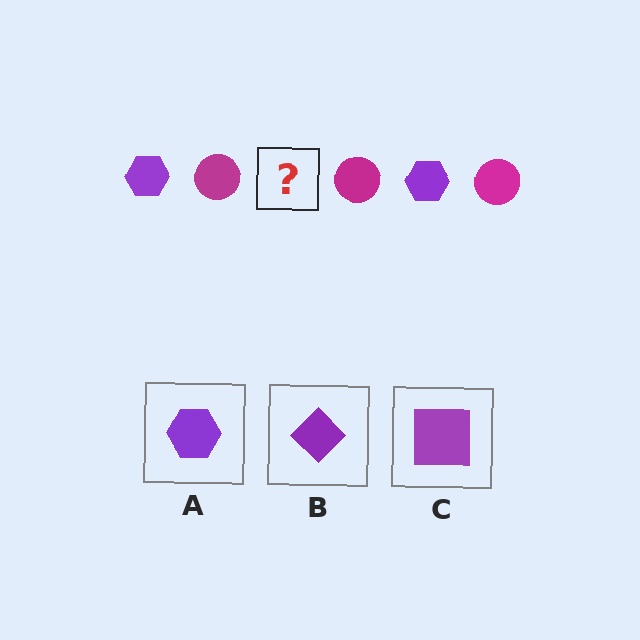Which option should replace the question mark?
Option A.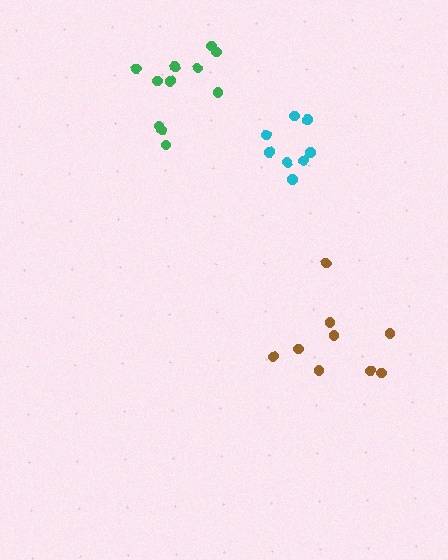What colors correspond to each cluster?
The clusters are colored: cyan, green, brown.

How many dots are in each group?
Group 1: 8 dots, Group 2: 11 dots, Group 3: 9 dots (28 total).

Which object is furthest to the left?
The green cluster is leftmost.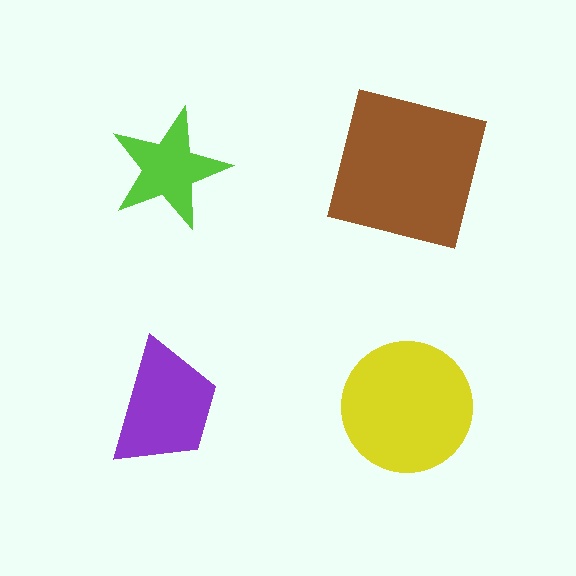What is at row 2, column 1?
A purple trapezoid.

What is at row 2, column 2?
A yellow circle.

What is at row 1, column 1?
A lime star.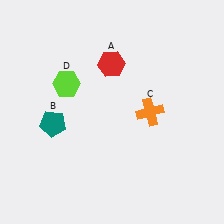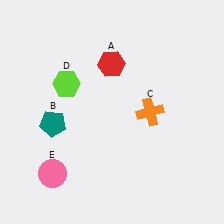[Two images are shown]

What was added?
A pink circle (E) was added in Image 2.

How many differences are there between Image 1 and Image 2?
There is 1 difference between the two images.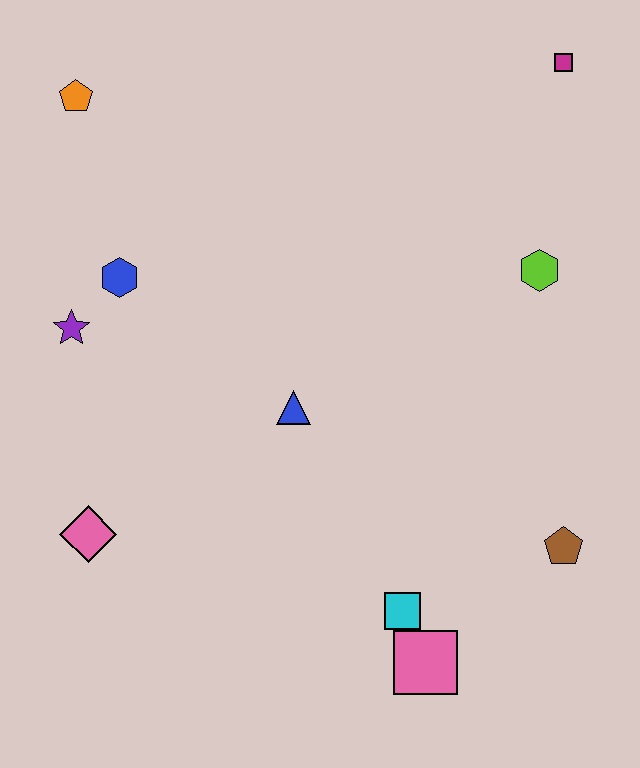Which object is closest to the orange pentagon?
The blue hexagon is closest to the orange pentagon.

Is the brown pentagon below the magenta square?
Yes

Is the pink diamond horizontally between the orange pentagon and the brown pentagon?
Yes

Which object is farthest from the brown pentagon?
The orange pentagon is farthest from the brown pentagon.